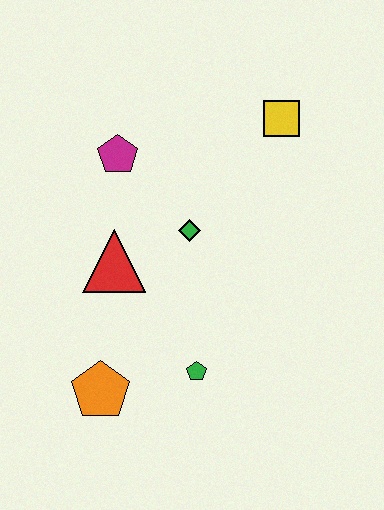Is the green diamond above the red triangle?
Yes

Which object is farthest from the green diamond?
The orange pentagon is farthest from the green diamond.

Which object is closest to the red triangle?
The green diamond is closest to the red triangle.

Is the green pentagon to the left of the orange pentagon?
No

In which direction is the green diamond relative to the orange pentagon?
The green diamond is above the orange pentagon.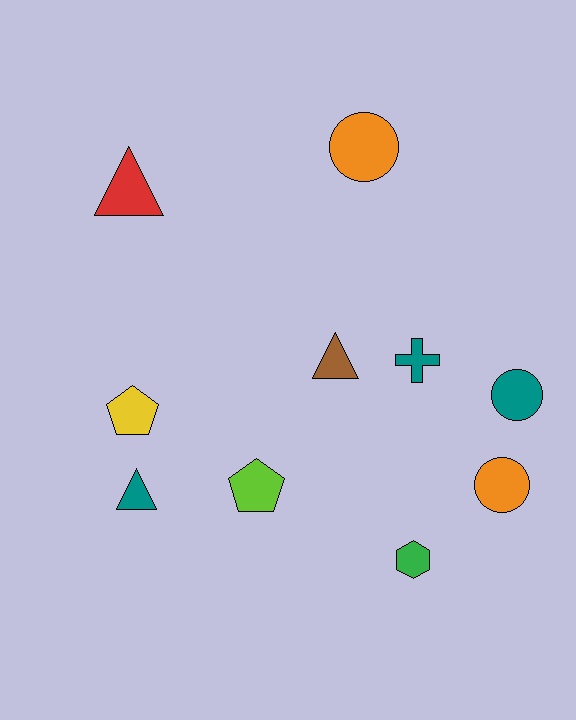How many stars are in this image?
There are no stars.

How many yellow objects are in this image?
There is 1 yellow object.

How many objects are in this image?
There are 10 objects.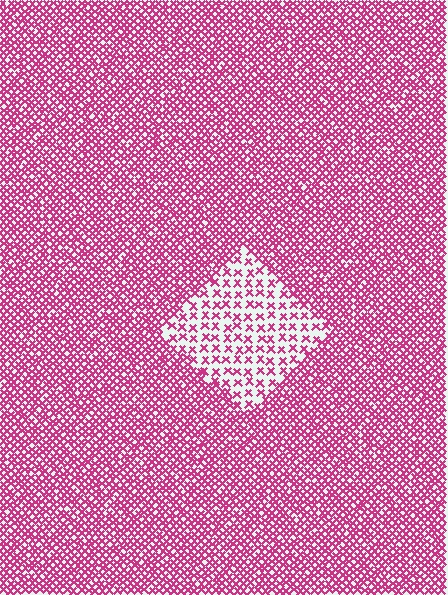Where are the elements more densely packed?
The elements are more densely packed outside the diamond boundary.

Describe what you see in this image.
The image contains small magenta elements arranged at two different densities. A diamond-shaped region is visible where the elements are less densely packed than the surrounding area.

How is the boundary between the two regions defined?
The boundary is defined by a change in element density (approximately 2.5x ratio). All elements are the same color, size, and shape.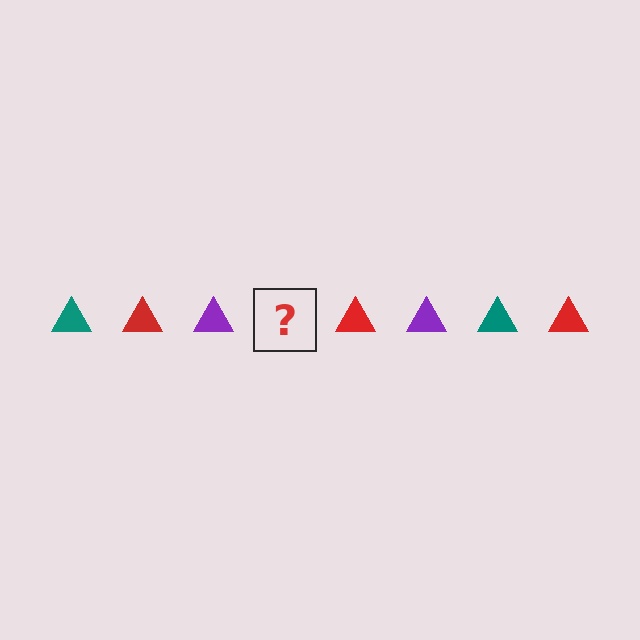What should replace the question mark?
The question mark should be replaced with a teal triangle.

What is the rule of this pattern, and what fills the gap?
The rule is that the pattern cycles through teal, red, purple triangles. The gap should be filled with a teal triangle.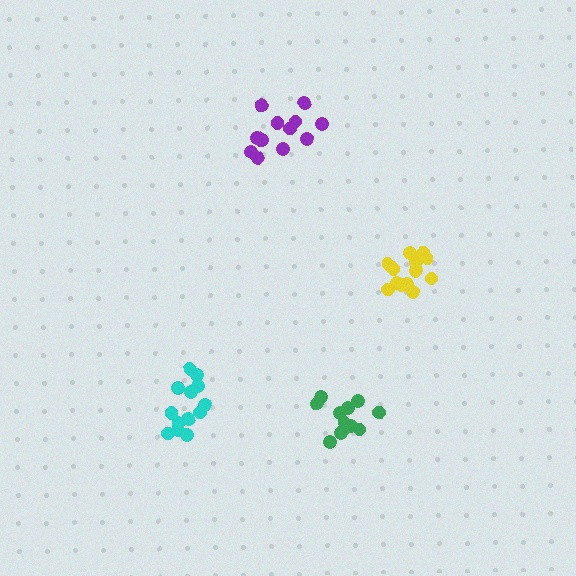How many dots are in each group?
Group 1: 12 dots, Group 2: 13 dots, Group 3: 13 dots, Group 4: 12 dots (50 total).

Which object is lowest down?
The green cluster is bottommost.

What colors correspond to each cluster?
The clusters are colored: purple, yellow, cyan, green.